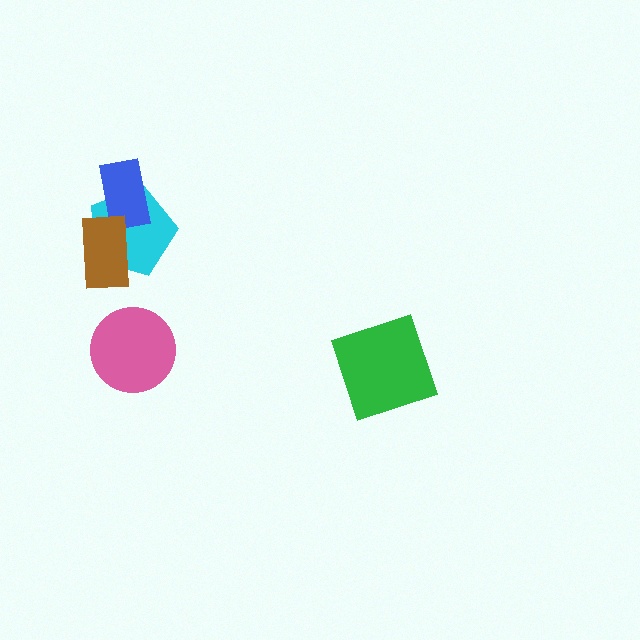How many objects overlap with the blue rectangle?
2 objects overlap with the blue rectangle.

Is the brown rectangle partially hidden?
No, no other shape covers it.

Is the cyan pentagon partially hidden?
Yes, it is partially covered by another shape.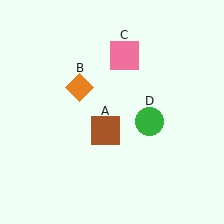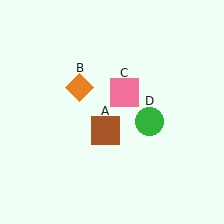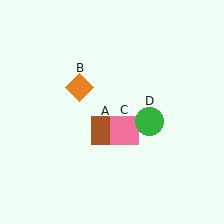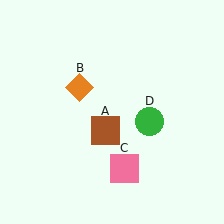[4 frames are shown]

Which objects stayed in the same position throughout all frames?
Brown square (object A) and orange diamond (object B) and green circle (object D) remained stationary.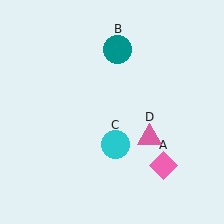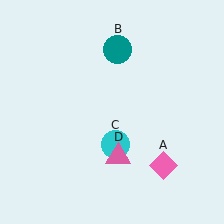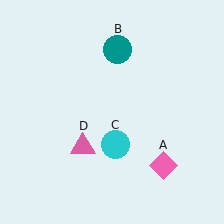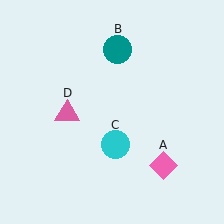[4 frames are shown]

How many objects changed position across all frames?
1 object changed position: pink triangle (object D).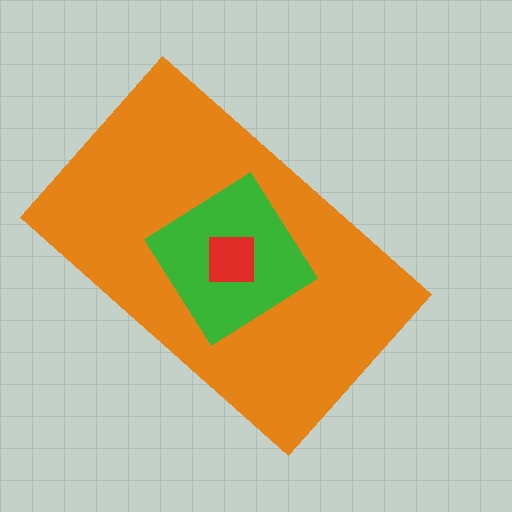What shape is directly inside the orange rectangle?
The green diamond.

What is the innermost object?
The red square.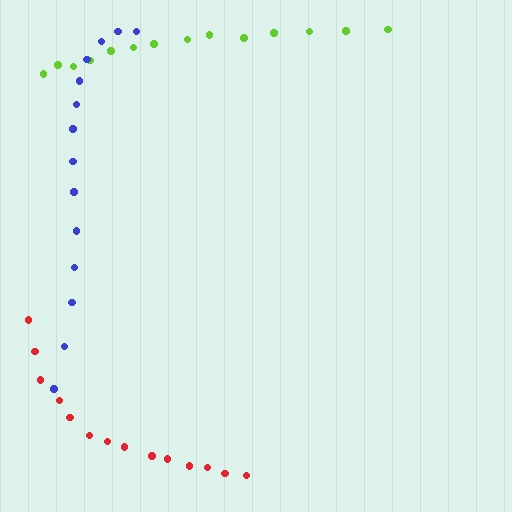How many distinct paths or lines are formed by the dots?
There are 3 distinct paths.